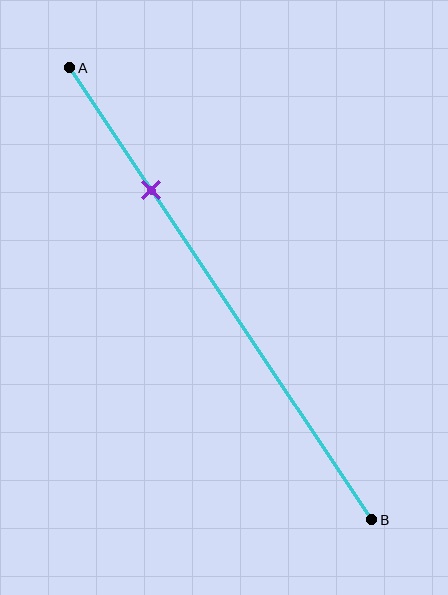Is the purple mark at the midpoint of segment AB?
No, the mark is at about 25% from A, not at the 50% midpoint.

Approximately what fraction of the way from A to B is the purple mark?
The purple mark is approximately 25% of the way from A to B.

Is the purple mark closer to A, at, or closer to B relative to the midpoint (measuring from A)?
The purple mark is closer to point A than the midpoint of segment AB.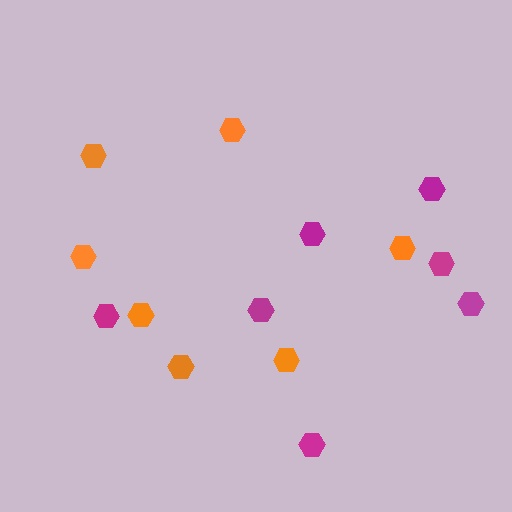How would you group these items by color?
There are 2 groups: one group of orange hexagons (7) and one group of magenta hexagons (7).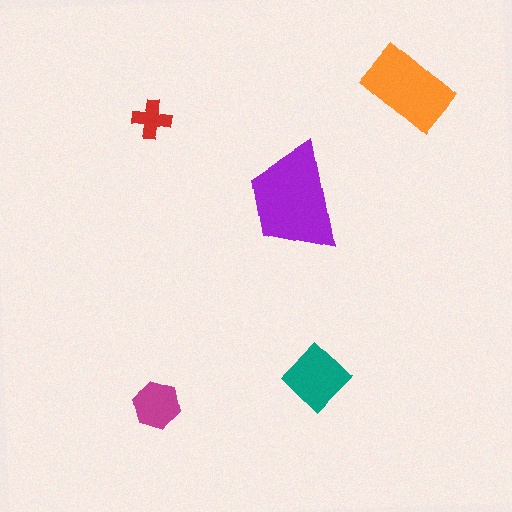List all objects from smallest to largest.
The red cross, the magenta hexagon, the teal diamond, the orange rectangle, the purple trapezoid.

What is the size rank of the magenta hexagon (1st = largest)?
4th.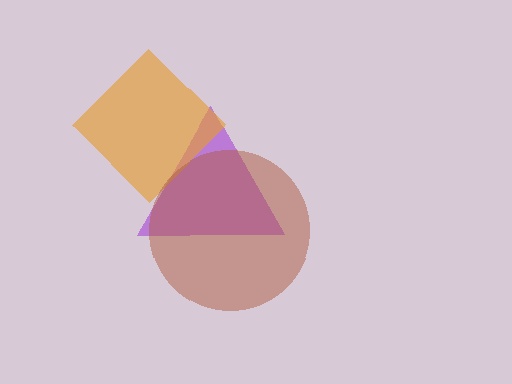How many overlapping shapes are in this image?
There are 3 overlapping shapes in the image.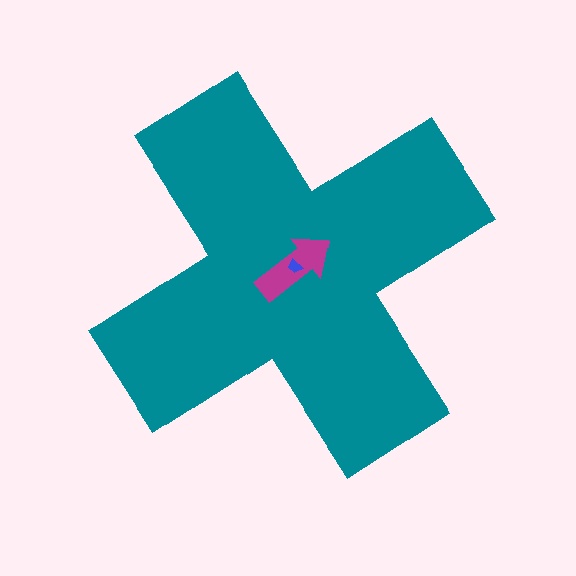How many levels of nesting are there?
3.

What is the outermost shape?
The teal cross.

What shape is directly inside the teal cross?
The magenta arrow.